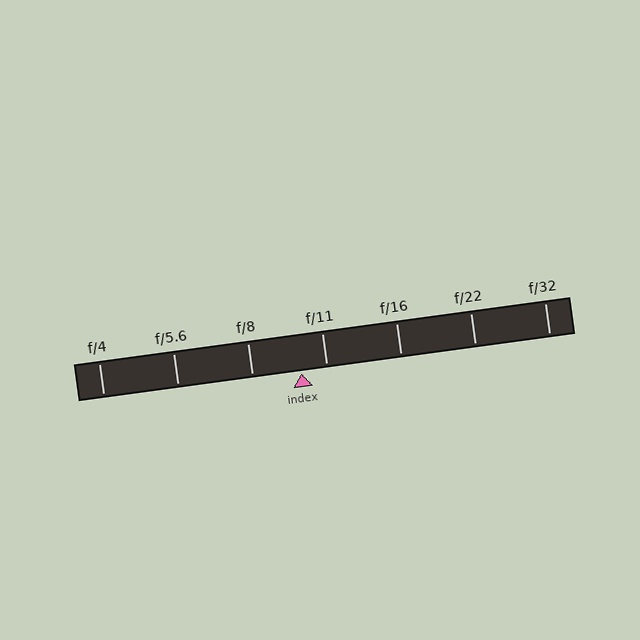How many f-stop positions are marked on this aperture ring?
There are 7 f-stop positions marked.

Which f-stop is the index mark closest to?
The index mark is closest to f/11.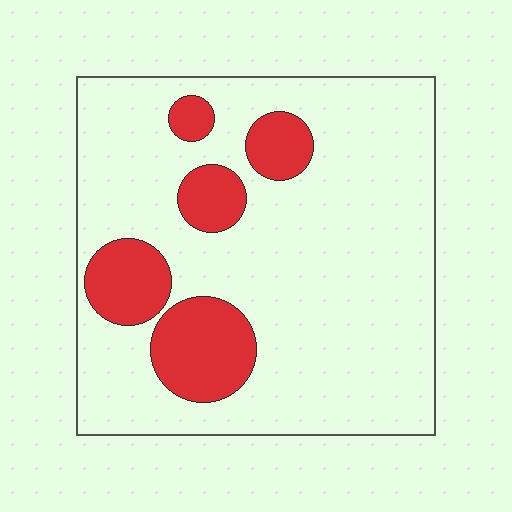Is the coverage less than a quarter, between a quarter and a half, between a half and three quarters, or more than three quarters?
Less than a quarter.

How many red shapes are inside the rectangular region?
5.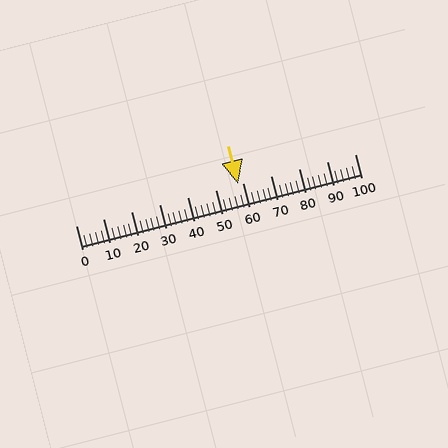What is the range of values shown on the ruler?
The ruler shows values from 0 to 100.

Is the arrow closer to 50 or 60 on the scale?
The arrow is closer to 60.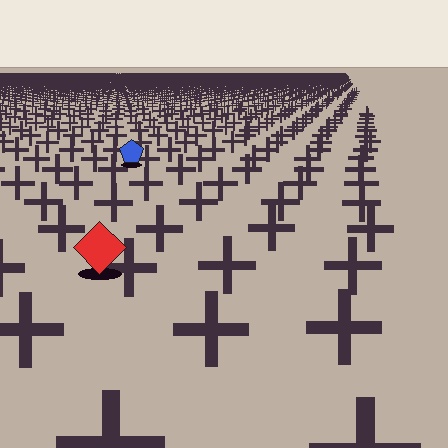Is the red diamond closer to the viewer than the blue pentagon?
Yes. The red diamond is closer — you can tell from the texture gradient: the ground texture is coarser near it.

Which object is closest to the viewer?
The red diamond is closest. The texture marks near it are larger and more spread out.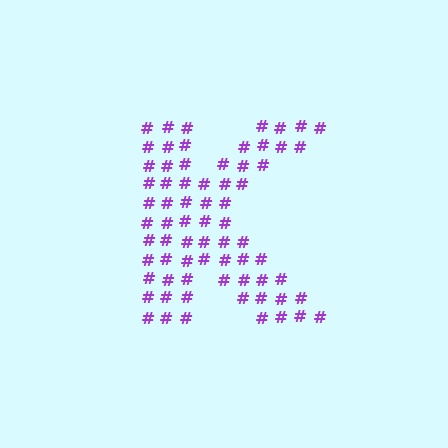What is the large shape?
The large shape is the letter K.